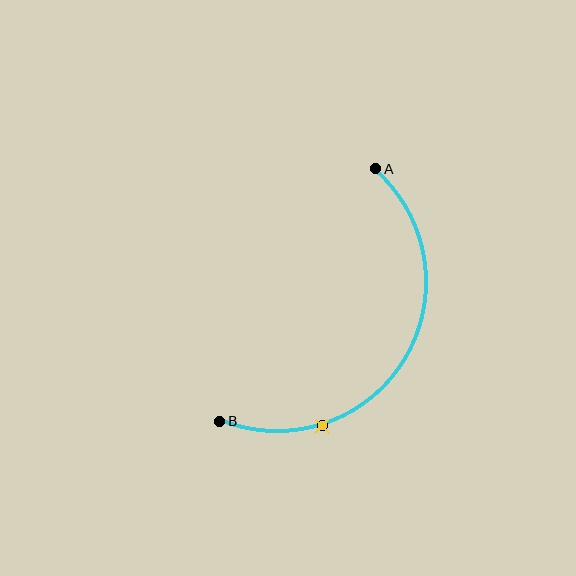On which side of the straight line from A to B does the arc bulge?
The arc bulges to the right of the straight line connecting A and B.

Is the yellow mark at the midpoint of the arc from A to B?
No. The yellow mark lies on the arc but is closer to endpoint B. The arc midpoint would be at the point on the curve equidistant along the arc from both A and B.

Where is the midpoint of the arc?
The arc midpoint is the point on the curve farthest from the straight line joining A and B. It sits to the right of that line.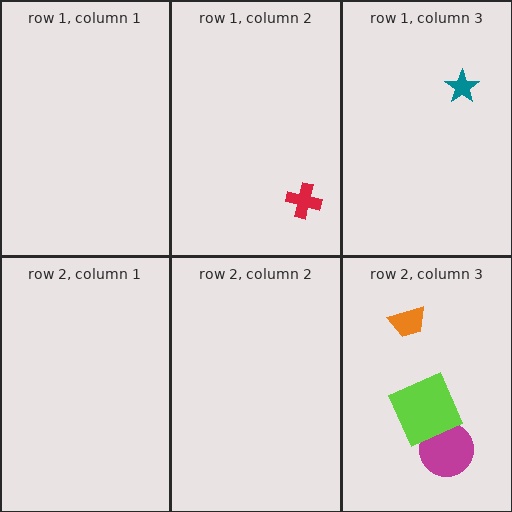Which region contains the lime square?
The row 2, column 3 region.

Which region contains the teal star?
The row 1, column 3 region.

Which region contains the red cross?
The row 1, column 2 region.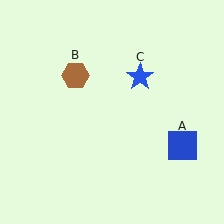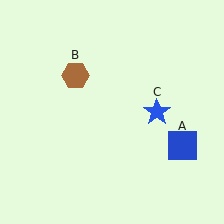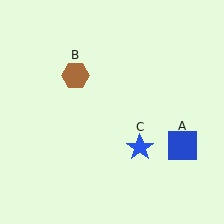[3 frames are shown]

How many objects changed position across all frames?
1 object changed position: blue star (object C).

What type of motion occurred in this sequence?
The blue star (object C) rotated clockwise around the center of the scene.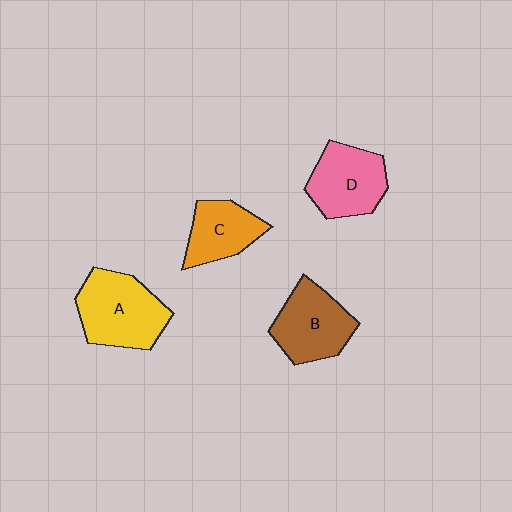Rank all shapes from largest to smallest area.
From largest to smallest: A (yellow), B (brown), D (pink), C (orange).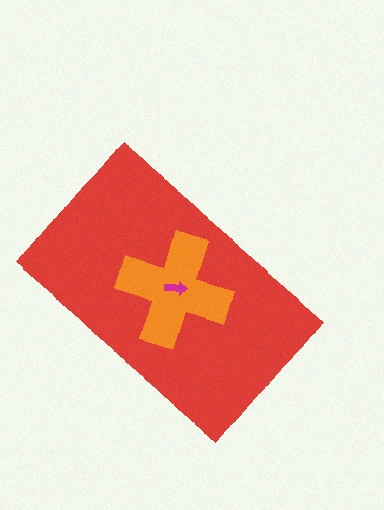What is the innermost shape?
The magenta arrow.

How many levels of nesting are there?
3.